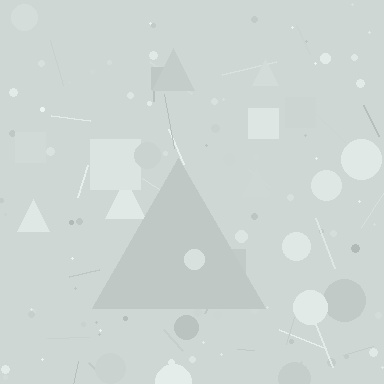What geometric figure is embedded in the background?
A triangle is embedded in the background.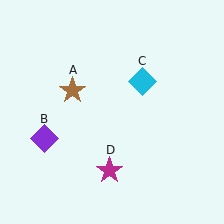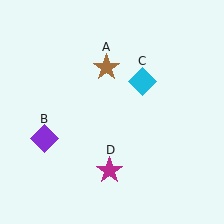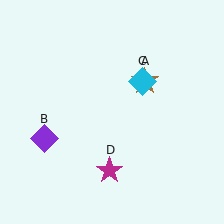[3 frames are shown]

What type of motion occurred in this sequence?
The brown star (object A) rotated clockwise around the center of the scene.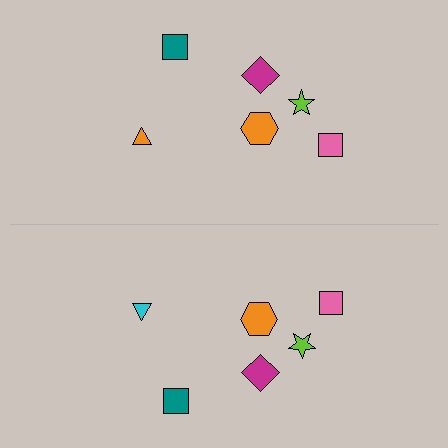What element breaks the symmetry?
The cyan triangle on the bottom side breaks the symmetry — its mirror counterpart is orange.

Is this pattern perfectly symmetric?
No, the pattern is not perfectly symmetric. The cyan triangle on the bottom side breaks the symmetry — its mirror counterpart is orange.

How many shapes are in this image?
There are 12 shapes in this image.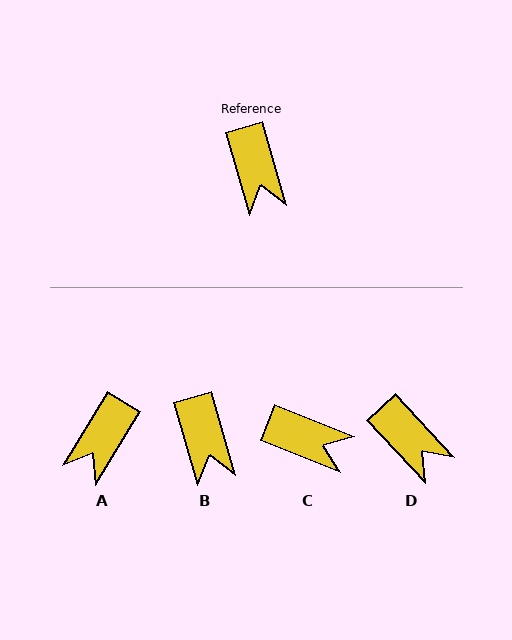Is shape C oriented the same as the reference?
No, it is off by about 52 degrees.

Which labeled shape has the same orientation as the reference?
B.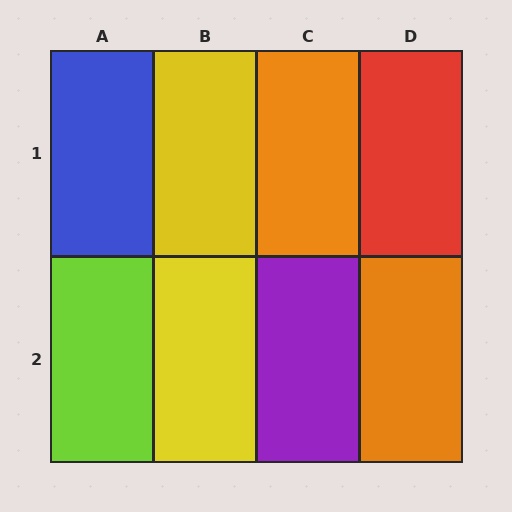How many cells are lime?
1 cell is lime.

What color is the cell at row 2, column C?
Purple.